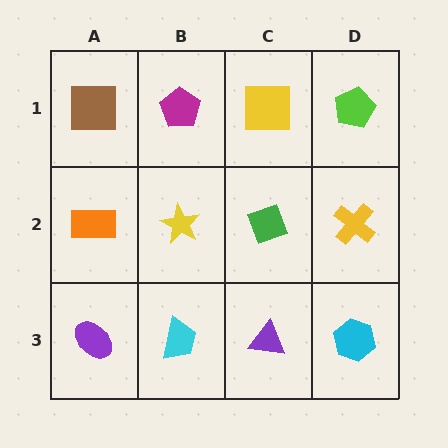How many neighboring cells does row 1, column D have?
2.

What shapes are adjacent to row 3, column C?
A green diamond (row 2, column C), a cyan trapezoid (row 3, column B), a cyan hexagon (row 3, column D).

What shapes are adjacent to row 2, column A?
A brown square (row 1, column A), a purple ellipse (row 3, column A), a yellow star (row 2, column B).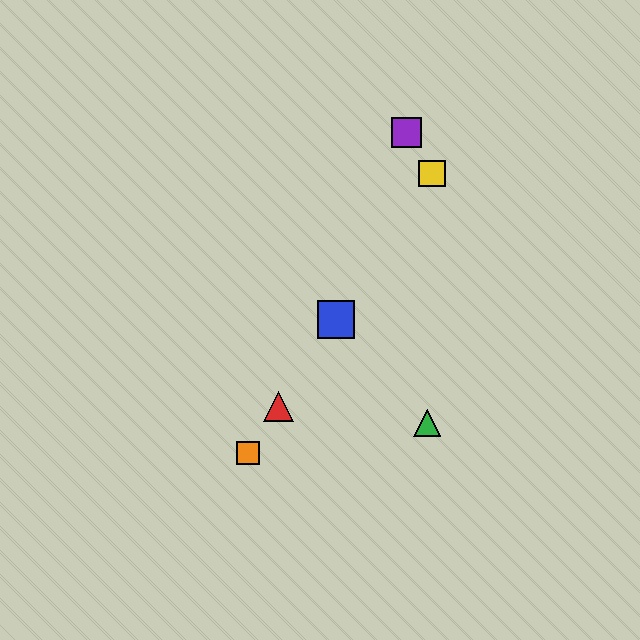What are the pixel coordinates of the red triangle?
The red triangle is at (279, 406).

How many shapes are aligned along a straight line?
4 shapes (the red triangle, the blue square, the yellow square, the orange square) are aligned along a straight line.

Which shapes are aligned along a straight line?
The red triangle, the blue square, the yellow square, the orange square are aligned along a straight line.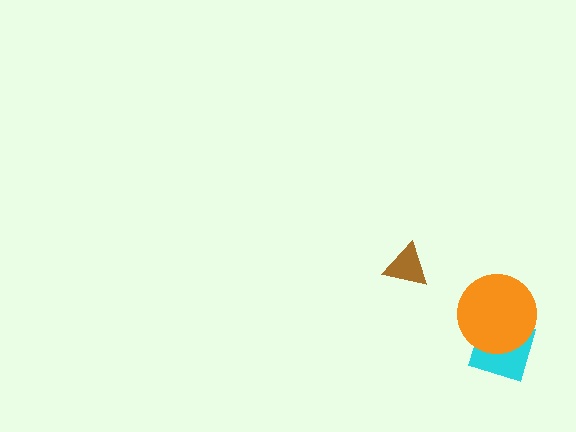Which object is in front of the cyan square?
The orange circle is in front of the cyan square.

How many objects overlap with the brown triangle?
0 objects overlap with the brown triangle.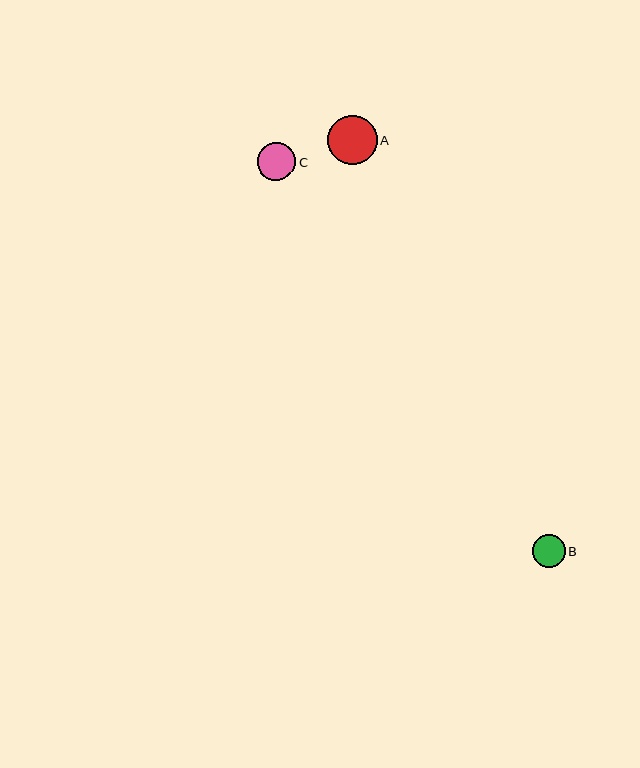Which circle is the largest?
Circle A is the largest with a size of approximately 50 pixels.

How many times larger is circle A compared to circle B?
Circle A is approximately 1.5 times the size of circle B.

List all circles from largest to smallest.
From largest to smallest: A, C, B.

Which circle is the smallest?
Circle B is the smallest with a size of approximately 33 pixels.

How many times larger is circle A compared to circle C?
Circle A is approximately 1.3 times the size of circle C.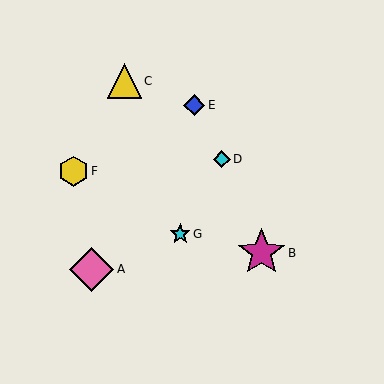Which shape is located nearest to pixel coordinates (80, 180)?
The yellow hexagon (labeled F) at (73, 171) is nearest to that location.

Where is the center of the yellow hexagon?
The center of the yellow hexagon is at (73, 171).